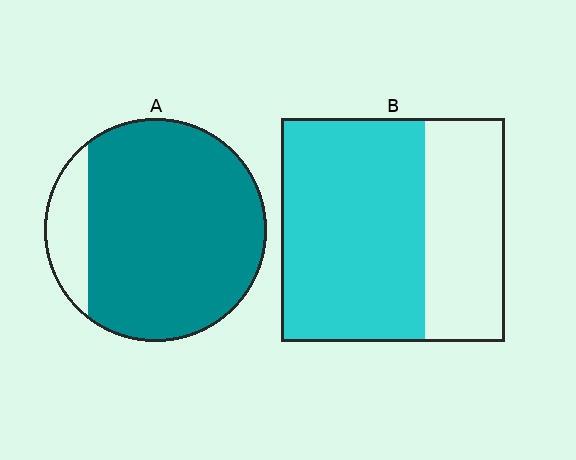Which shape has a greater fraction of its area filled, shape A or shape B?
Shape A.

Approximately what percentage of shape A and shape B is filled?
A is approximately 85% and B is approximately 65%.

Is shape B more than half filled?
Yes.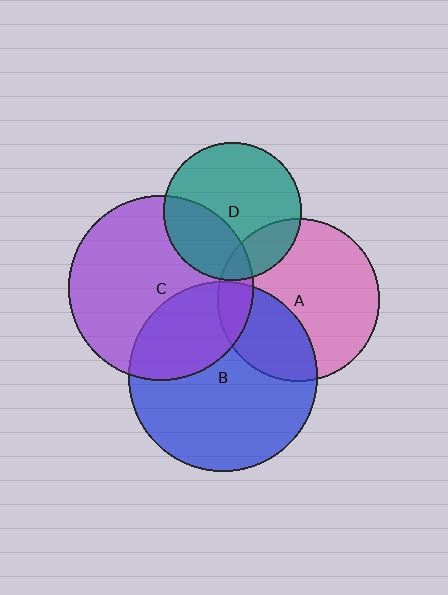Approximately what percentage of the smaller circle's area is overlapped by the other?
Approximately 10%.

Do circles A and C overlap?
Yes.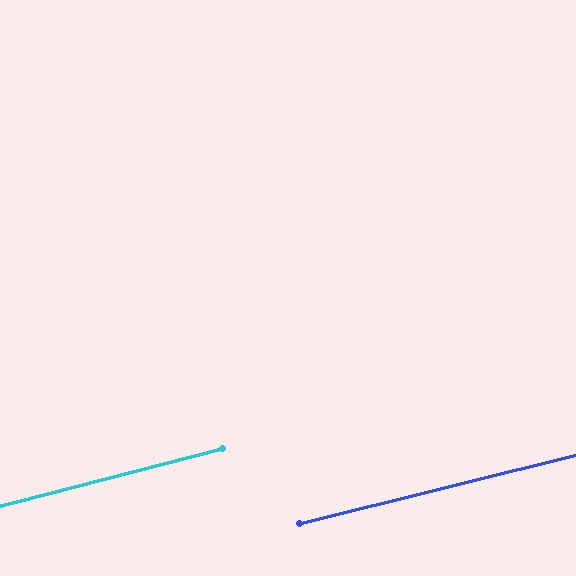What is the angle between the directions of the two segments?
Approximately 1 degree.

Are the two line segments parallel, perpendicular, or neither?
Parallel — their directions differ by only 0.6°.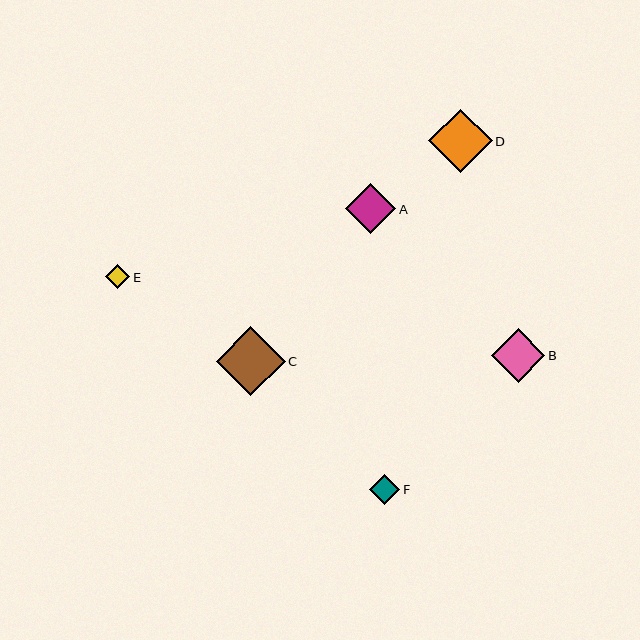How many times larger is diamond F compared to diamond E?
Diamond F is approximately 1.3 times the size of diamond E.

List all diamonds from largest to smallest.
From largest to smallest: C, D, B, A, F, E.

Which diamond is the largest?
Diamond C is the largest with a size of approximately 69 pixels.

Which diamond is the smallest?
Diamond E is the smallest with a size of approximately 24 pixels.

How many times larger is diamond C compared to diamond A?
Diamond C is approximately 1.4 times the size of diamond A.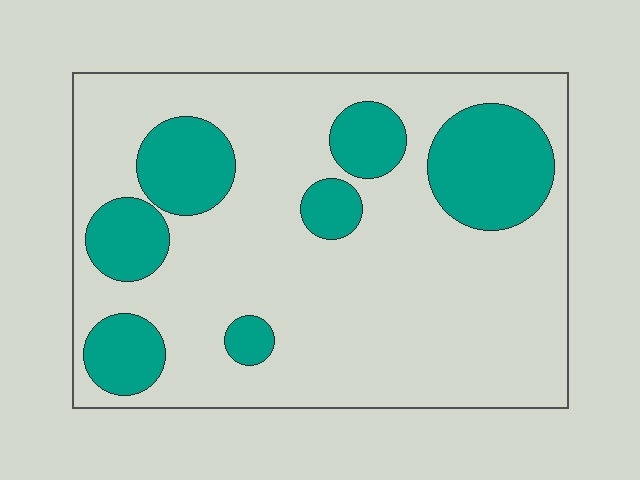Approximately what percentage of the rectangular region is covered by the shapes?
Approximately 25%.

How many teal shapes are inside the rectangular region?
7.